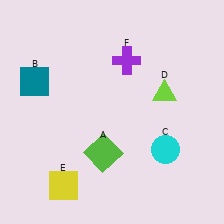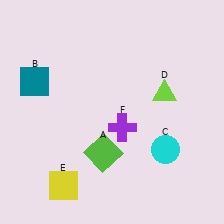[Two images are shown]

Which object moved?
The purple cross (F) moved down.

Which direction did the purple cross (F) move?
The purple cross (F) moved down.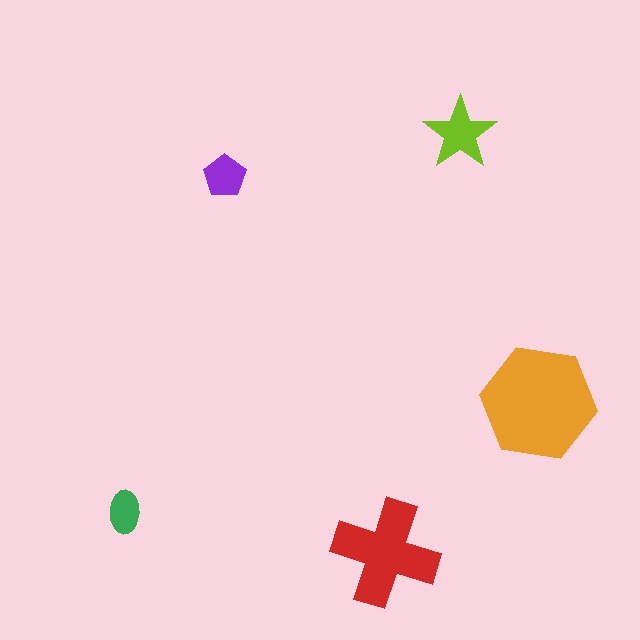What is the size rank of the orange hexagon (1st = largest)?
1st.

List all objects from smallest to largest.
The green ellipse, the purple pentagon, the lime star, the red cross, the orange hexagon.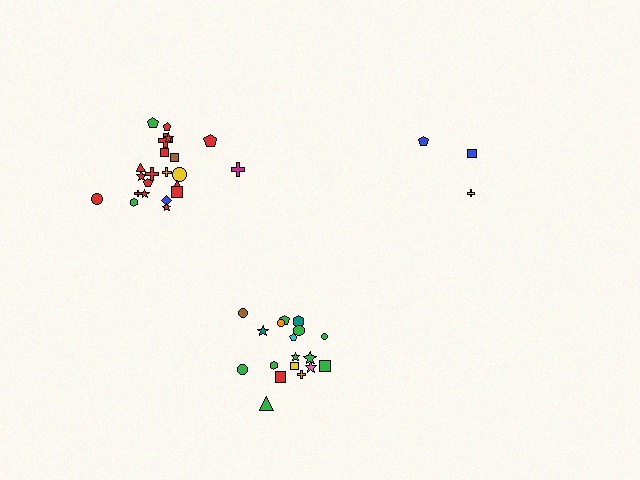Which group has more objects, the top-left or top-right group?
The top-left group.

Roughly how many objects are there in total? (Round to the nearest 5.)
Roughly 45 objects in total.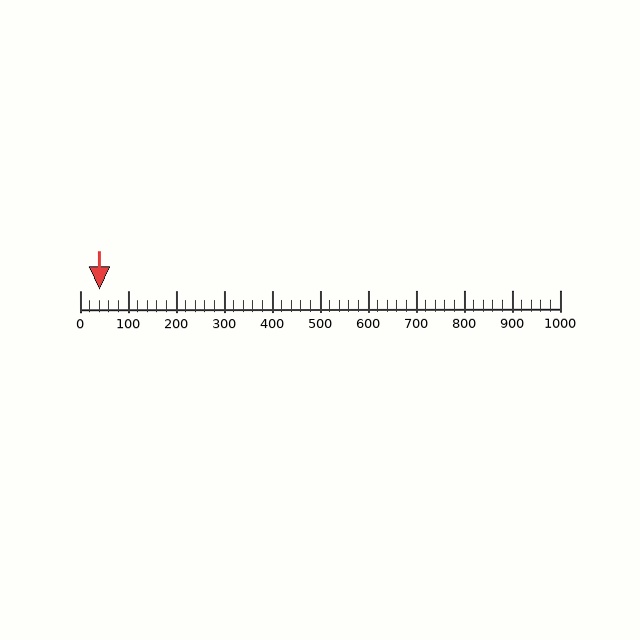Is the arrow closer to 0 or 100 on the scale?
The arrow is closer to 0.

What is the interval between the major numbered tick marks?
The major tick marks are spaced 100 units apart.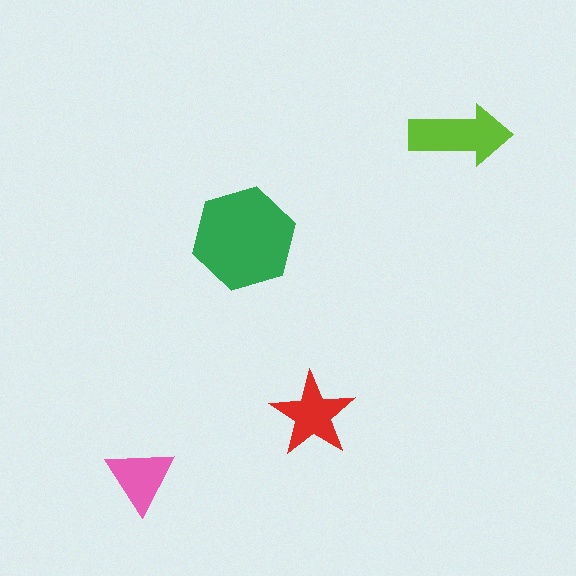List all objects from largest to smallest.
The green hexagon, the lime arrow, the red star, the pink triangle.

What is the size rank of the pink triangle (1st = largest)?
4th.